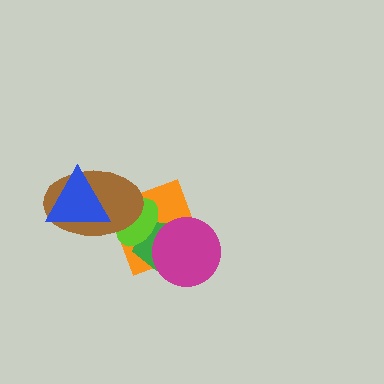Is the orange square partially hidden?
Yes, it is partially covered by another shape.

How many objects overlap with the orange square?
4 objects overlap with the orange square.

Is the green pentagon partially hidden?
Yes, it is partially covered by another shape.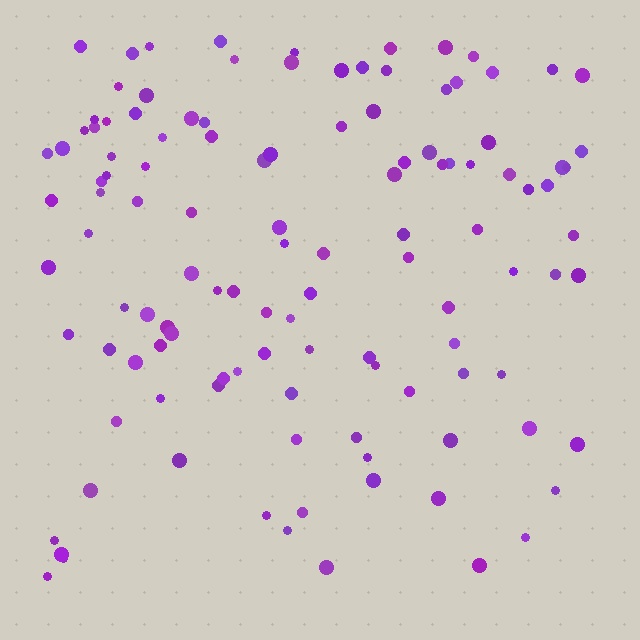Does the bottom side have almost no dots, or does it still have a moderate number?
Still a moderate number, just noticeably fewer than the top.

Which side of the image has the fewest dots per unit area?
The bottom.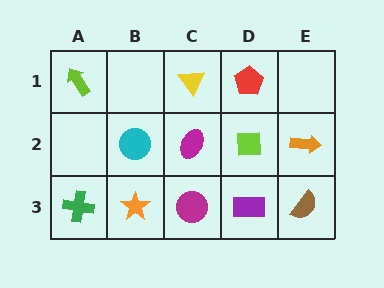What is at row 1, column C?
A yellow triangle.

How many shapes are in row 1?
3 shapes.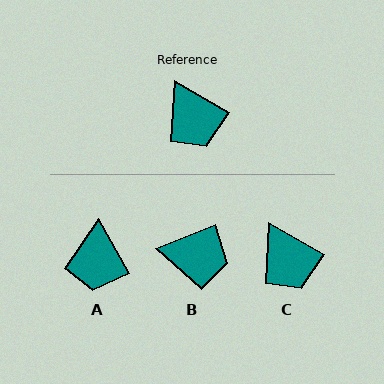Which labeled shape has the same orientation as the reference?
C.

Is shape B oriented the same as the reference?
No, it is off by about 52 degrees.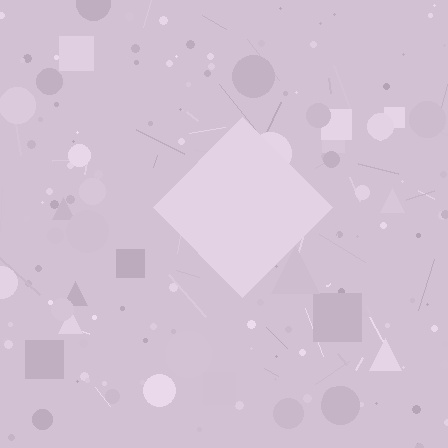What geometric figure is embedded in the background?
A diamond is embedded in the background.